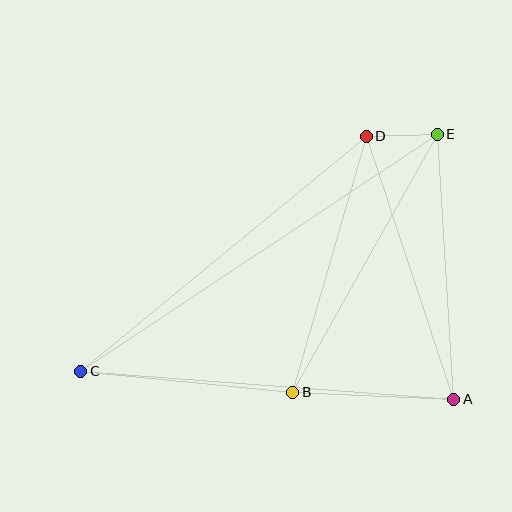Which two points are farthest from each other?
Points C and E are farthest from each other.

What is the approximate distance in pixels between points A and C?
The distance between A and C is approximately 374 pixels.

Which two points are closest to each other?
Points D and E are closest to each other.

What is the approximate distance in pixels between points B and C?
The distance between B and C is approximately 213 pixels.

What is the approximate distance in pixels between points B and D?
The distance between B and D is approximately 266 pixels.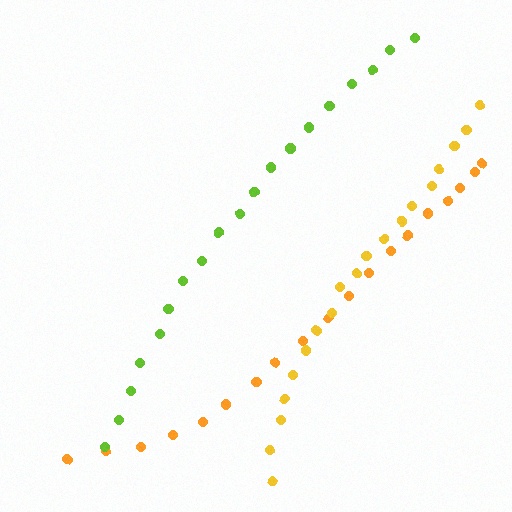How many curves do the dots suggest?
There are 3 distinct paths.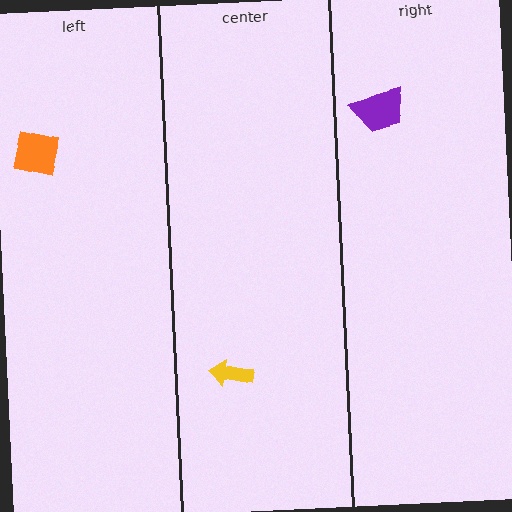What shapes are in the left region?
The orange square.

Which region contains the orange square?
The left region.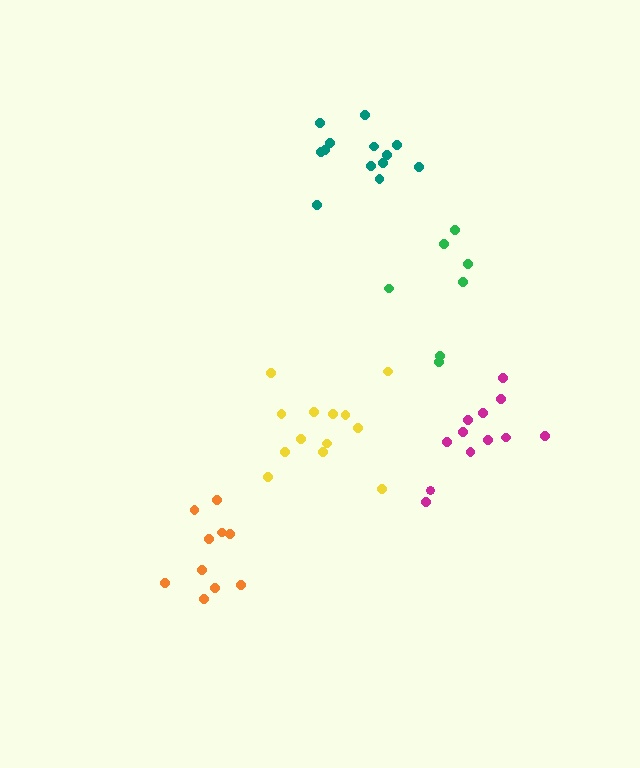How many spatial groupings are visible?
There are 5 spatial groupings.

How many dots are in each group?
Group 1: 13 dots, Group 2: 7 dots, Group 3: 10 dots, Group 4: 12 dots, Group 5: 13 dots (55 total).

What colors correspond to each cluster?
The clusters are colored: teal, green, orange, magenta, yellow.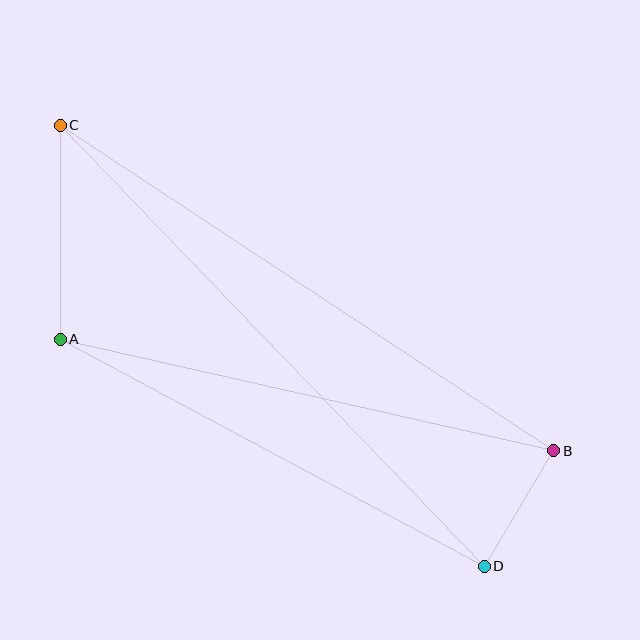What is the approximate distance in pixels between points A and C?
The distance between A and C is approximately 214 pixels.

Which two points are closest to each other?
Points B and D are closest to each other.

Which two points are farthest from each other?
Points C and D are farthest from each other.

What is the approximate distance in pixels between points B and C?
The distance between B and C is approximately 591 pixels.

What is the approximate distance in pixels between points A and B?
The distance between A and B is approximately 506 pixels.